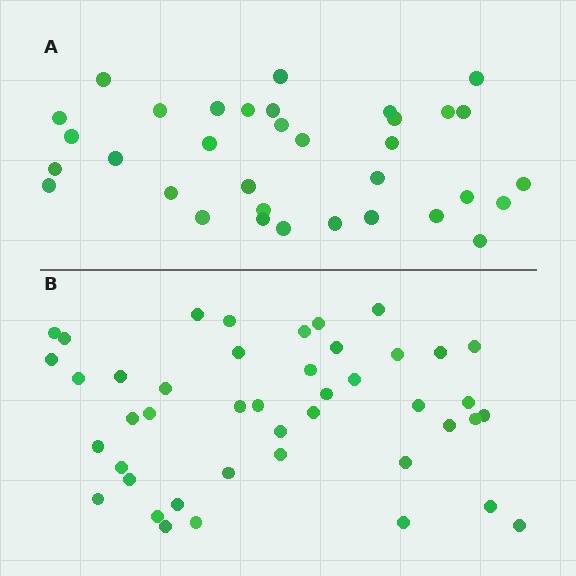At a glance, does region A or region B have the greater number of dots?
Region B (the bottom region) has more dots.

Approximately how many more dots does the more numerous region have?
Region B has roughly 10 or so more dots than region A.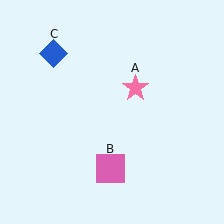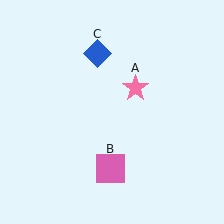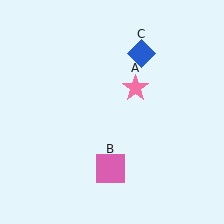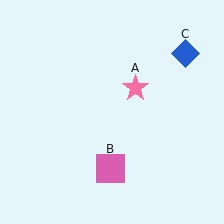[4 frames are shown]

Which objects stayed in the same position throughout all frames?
Pink star (object A) and pink square (object B) remained stationary.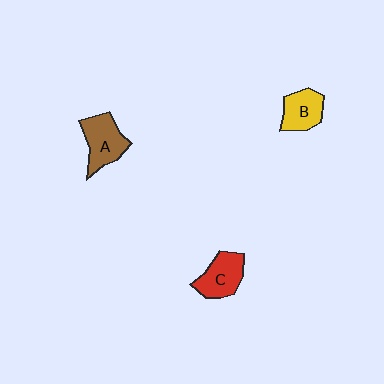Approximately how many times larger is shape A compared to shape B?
Approximately 1.3 times.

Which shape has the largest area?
Shape A (brown).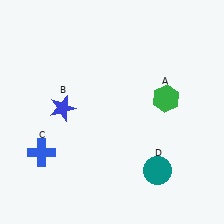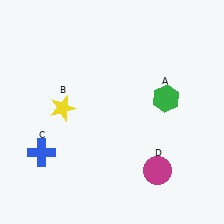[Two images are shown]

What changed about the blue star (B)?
In Image 1, B is blue. In Image 2, it changed to yellow.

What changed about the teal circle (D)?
In Image 1, D is teal. In Image 2, it changed to magenta.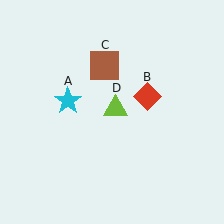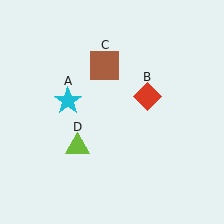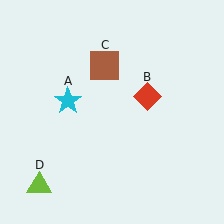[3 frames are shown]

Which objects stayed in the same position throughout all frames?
Cyan star (object A) and red diamond (object B) and brown square (object C) remained stationary.